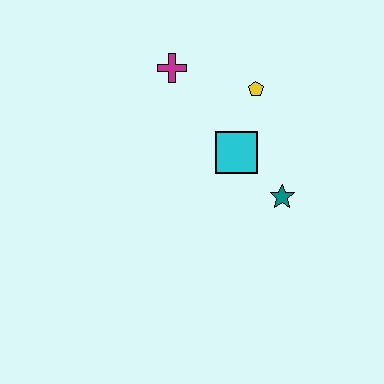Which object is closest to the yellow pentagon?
The cyan square is closest to the yellow pentagon.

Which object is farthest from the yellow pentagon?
The teal star is farthest from the yellow pentagon.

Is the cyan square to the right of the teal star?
No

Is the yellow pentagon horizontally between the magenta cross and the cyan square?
No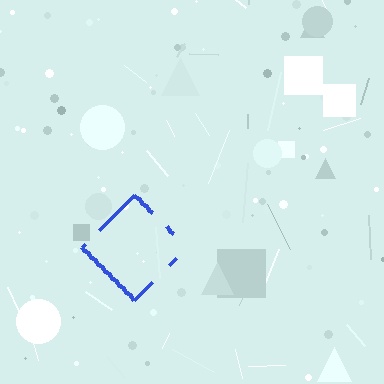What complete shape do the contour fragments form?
The contour fragments form a diamond.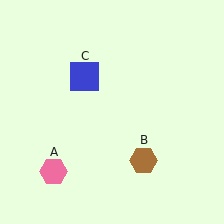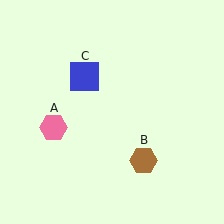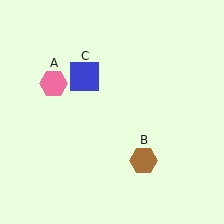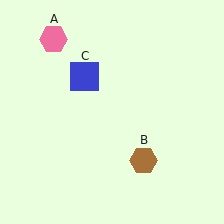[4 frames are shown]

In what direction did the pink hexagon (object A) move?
The pink hexagon (object A) moved up.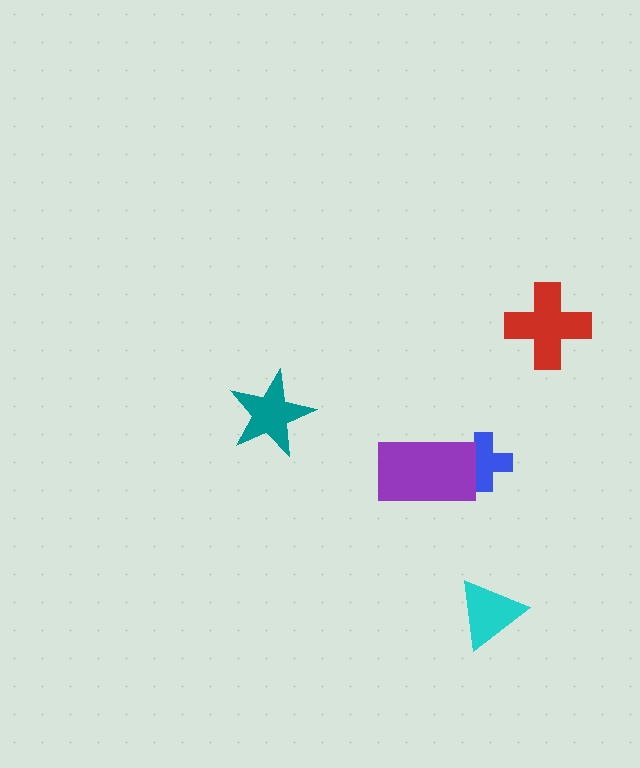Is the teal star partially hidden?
No, no other shape covers it.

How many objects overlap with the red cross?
0 objects overlap with the red cross.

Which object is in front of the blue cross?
The purple rectangle is in front of the blue cross.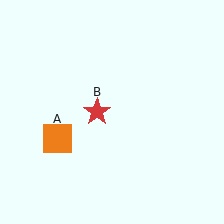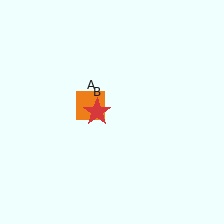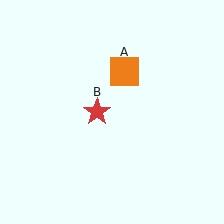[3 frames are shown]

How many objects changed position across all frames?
1 object changed position: orange square (object A).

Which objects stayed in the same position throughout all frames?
Red star (object B) remained stationary.